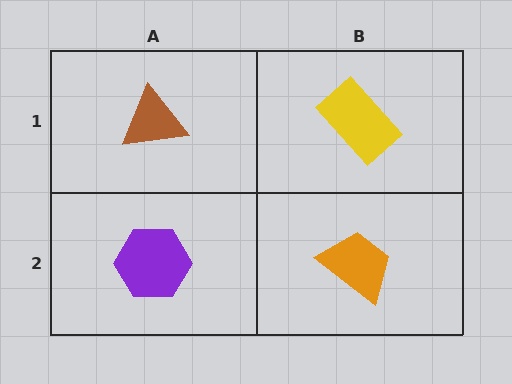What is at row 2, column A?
A purple hexagon.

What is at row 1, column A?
A brown triangle.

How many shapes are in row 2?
2 shapes.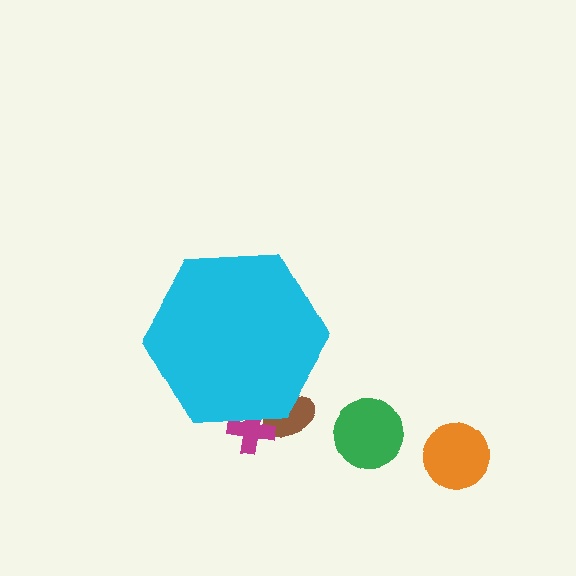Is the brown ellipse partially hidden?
Yes, the brown ellipse is partially hidden behind the cyan hexagon.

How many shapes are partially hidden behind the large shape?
2 shapes are partially hidden.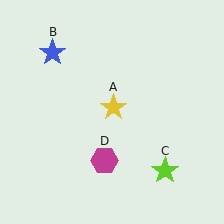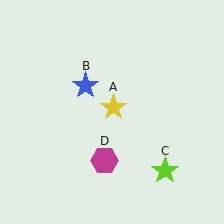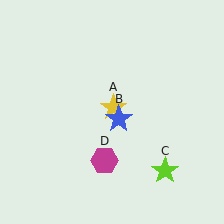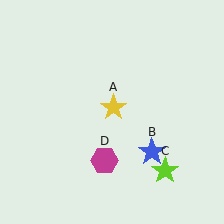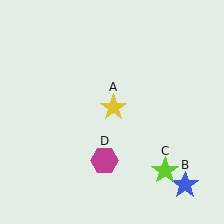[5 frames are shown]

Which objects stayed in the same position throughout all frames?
Yellow star (object A) and lime star (object C) and magenta hexagon (object D) remained stationary.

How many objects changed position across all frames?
1 object changed position: blue star (object B).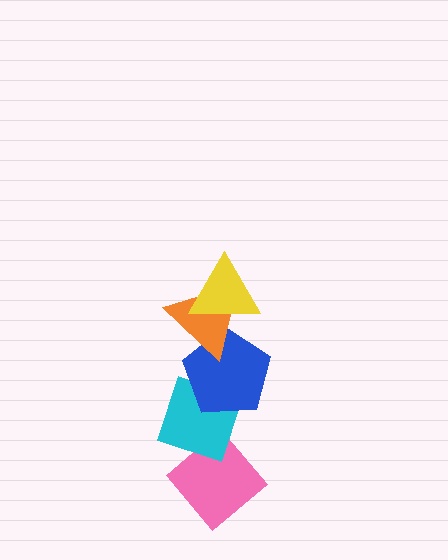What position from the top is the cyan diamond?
The cyan diamond is 4th from the top.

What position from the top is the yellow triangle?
The yellow triangle is 1st from the top.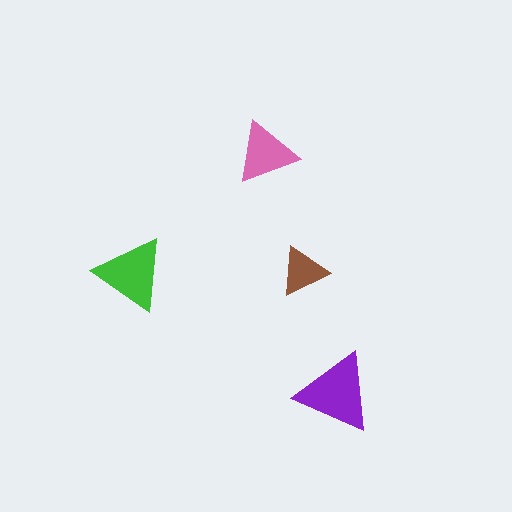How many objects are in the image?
There are 4 objects in the image.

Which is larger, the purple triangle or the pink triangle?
The purple one.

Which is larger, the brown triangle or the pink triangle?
The pink one.